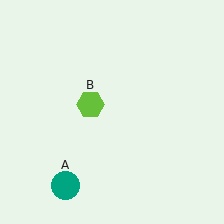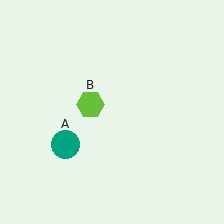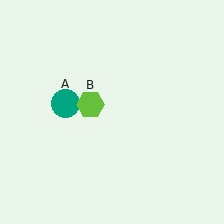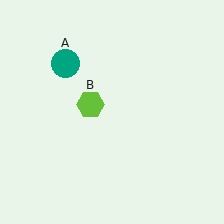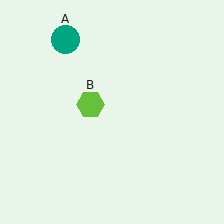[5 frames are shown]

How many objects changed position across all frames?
1 object changed position: teal circle (object A).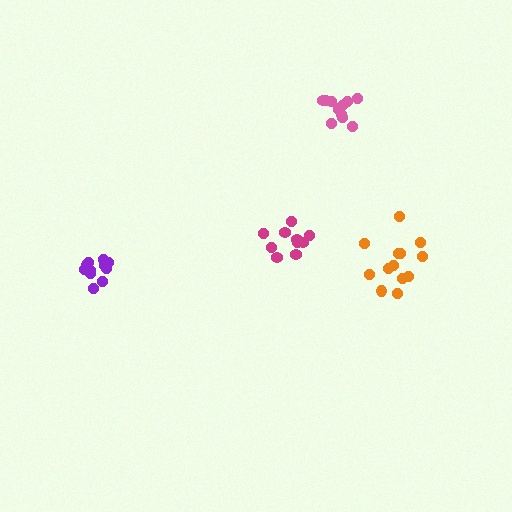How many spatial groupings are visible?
There are 4 spatial groupings.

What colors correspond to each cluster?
The clusters are colored: orange, pink, magenta, purple.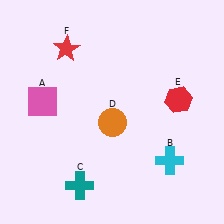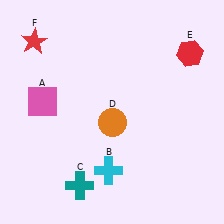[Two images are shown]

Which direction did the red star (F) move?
The red star (F) moved left.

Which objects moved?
The objects that moved are: the cyan cross (B), the red hexagon (E), the red star (F).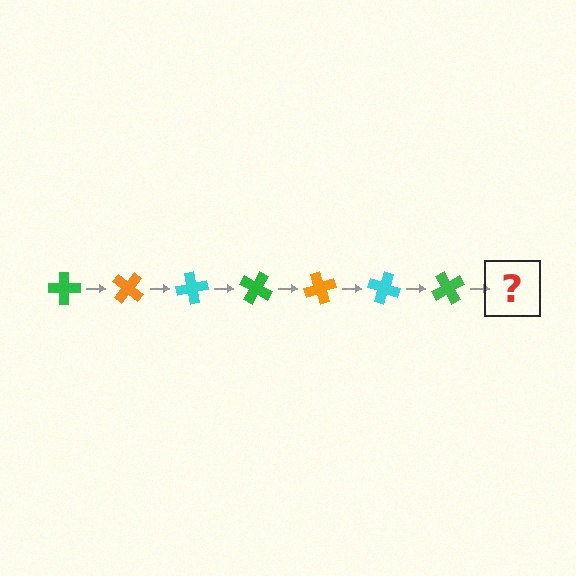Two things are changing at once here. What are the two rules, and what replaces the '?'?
The two rules are that it rotates 40 degrees each step and the color cycles through green, orange, and cyan. The '?' should be an orange cross, rotated 280 degrees from the start.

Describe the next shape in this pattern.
It should be an orange cross, rotated 280 degrees from the start.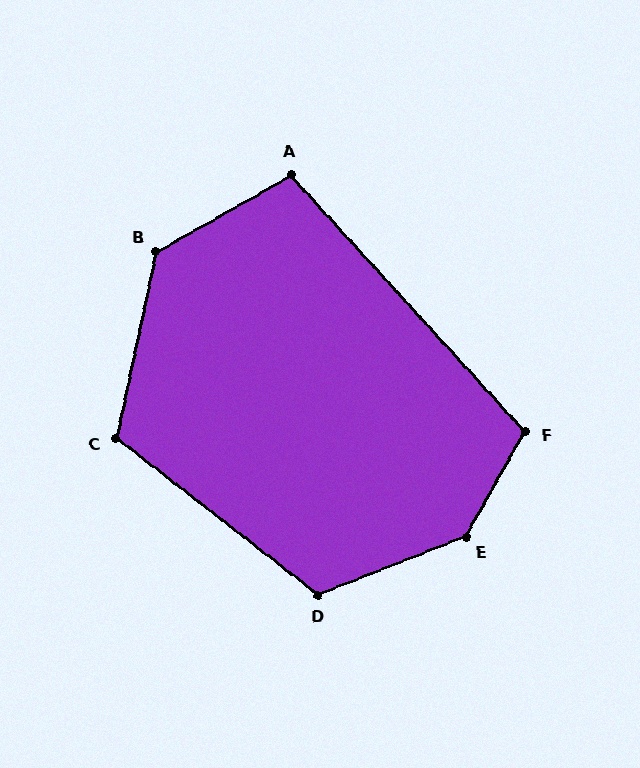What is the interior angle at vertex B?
Approximately 131 degrees (obtuse).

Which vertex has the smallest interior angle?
A, at approximately 103 degrees.